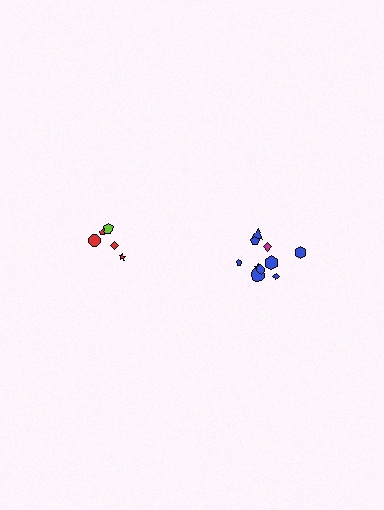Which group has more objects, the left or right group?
The right group.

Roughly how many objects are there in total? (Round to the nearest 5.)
Roughly 15 objects in total.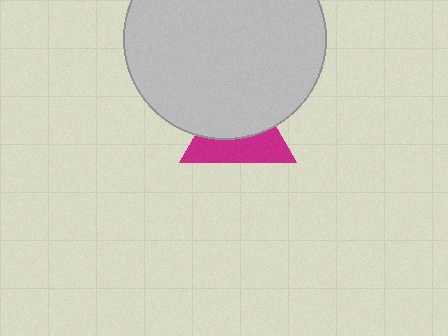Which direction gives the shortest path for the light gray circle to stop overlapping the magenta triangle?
Moving up gives the shortest separation.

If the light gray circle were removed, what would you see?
You would see the complete magenta triangle.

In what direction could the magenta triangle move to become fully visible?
The magenta triangle could move down. That would shift it out from behind the light gray circle entirely.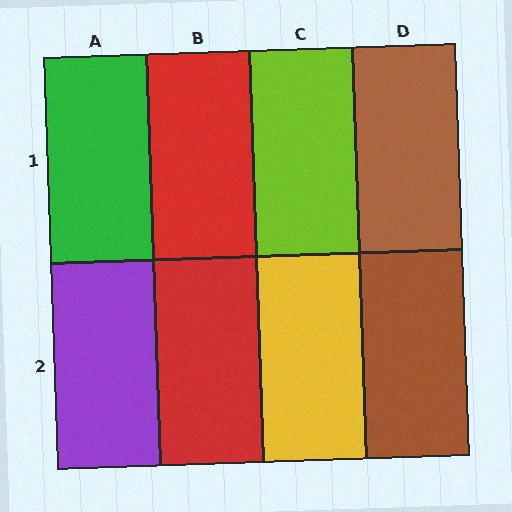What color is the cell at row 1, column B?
Red.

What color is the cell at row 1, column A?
Green.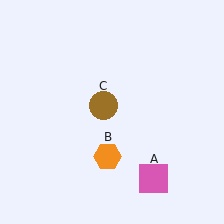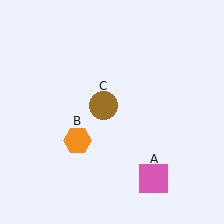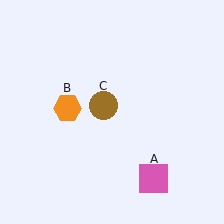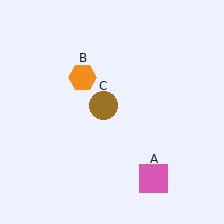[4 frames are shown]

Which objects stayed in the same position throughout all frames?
Pink square (object A) and brown circle (object C) remained stationary.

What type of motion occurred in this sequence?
The orange hexagon (object B) rotated clockwise around the center of the scene.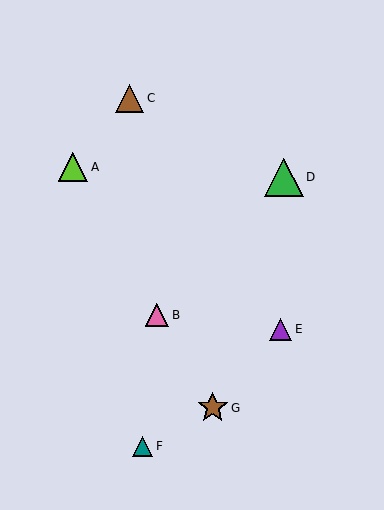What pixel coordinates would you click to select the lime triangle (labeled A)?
Click at (73, 167) to select the lime triangle A.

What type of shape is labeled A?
Shape A is a lime triangle.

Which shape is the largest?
The green triangle (labeled D) is the largest.